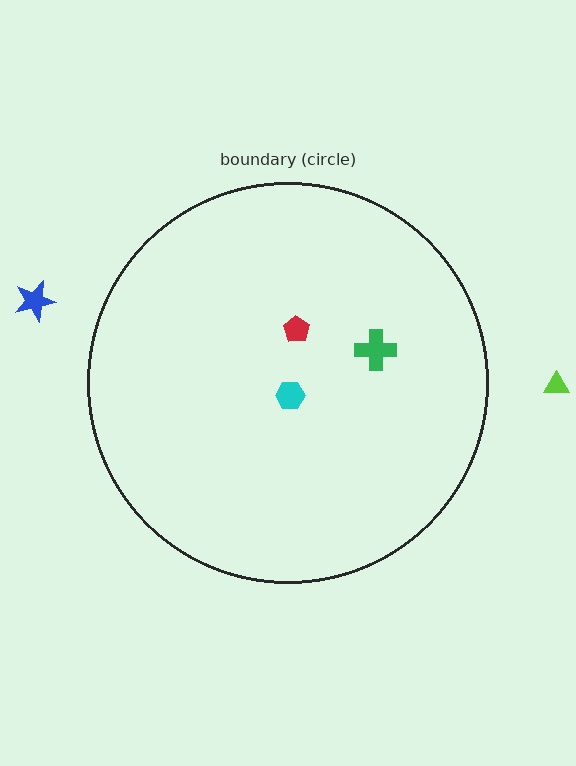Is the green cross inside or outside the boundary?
Inside.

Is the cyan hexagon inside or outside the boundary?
Inside.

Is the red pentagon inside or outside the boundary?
Inside.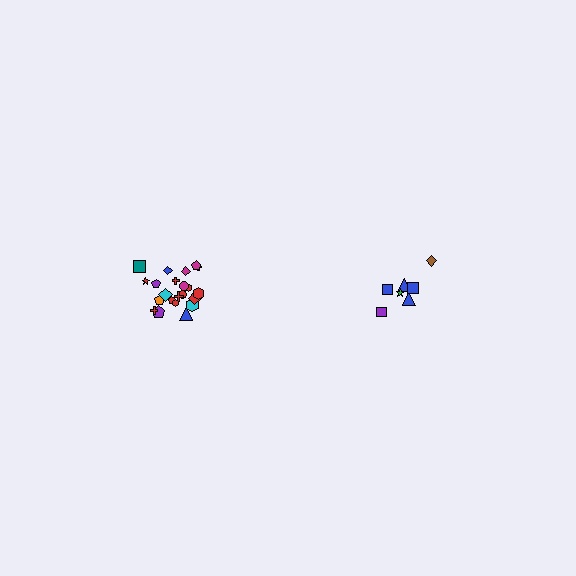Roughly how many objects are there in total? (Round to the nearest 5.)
Roughly 30 objects in total.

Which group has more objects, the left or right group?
The left group.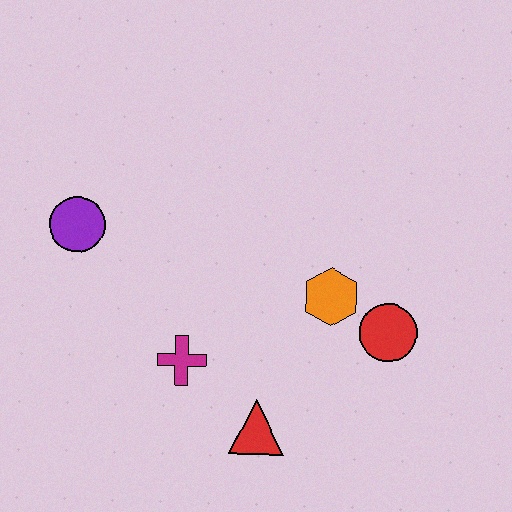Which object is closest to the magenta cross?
The red triangle is closest to the magenta cross.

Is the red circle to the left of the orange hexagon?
No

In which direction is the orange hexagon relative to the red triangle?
The orange hexagon is above the red triangle.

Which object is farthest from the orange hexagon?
The purple circle is farthest from the orange hexagon.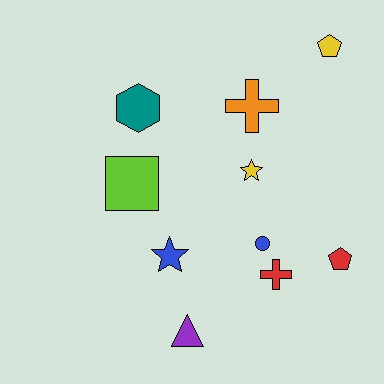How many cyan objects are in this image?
There are no cyan objects.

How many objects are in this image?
There are 10 objects.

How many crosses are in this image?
There are 2 crosses.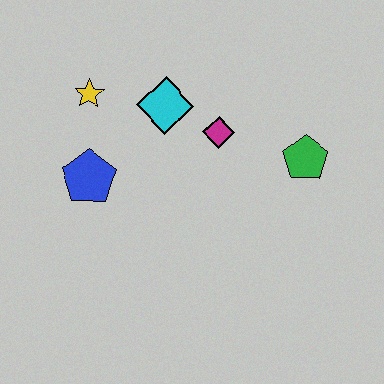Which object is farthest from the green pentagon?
The yellow star is farthest from the green pentagon.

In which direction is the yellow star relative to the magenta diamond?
The yellow star is to the left of the magenta diamond.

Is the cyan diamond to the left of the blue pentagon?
No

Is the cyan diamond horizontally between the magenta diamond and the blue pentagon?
Yes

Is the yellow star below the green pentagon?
No